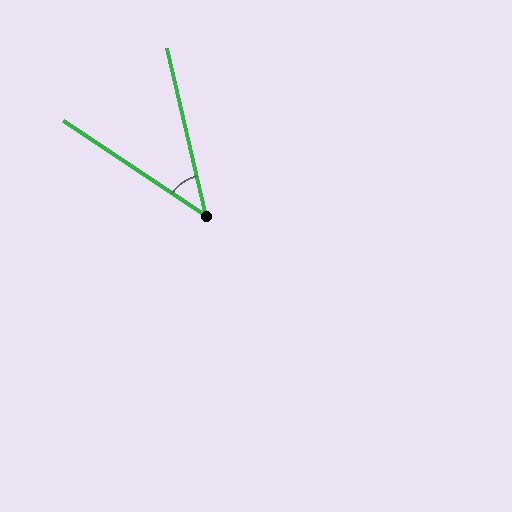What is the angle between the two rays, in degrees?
Approximately 43 degrees.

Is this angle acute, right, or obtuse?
It is acute.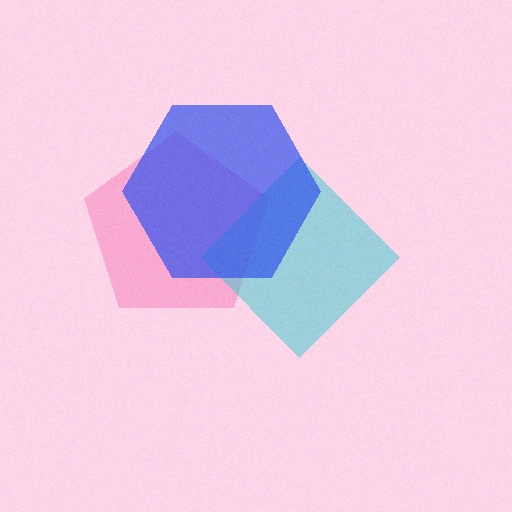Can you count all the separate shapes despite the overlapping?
Yes, there are 3 separate shapes.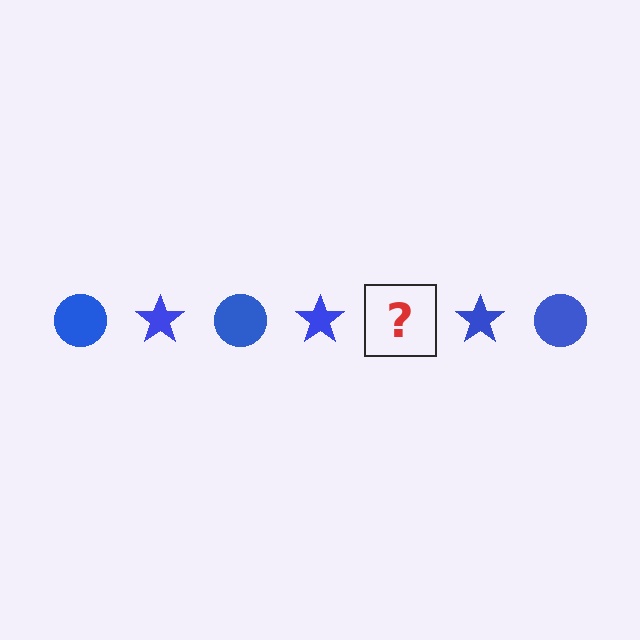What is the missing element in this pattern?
The missing element is a blue circle.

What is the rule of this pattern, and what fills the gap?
The rule is that the pattern cycles through circle, star shapes in blue. The gap should be filled with a blue circle.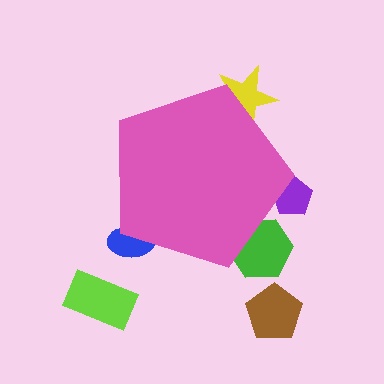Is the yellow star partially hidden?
Yes, the yellow star is partially hidden behind the pink pentagon.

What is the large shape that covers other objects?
A pink pentagon.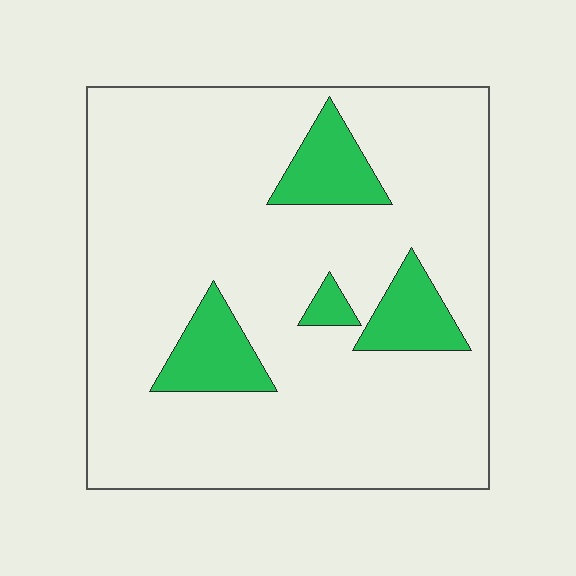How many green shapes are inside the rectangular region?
4.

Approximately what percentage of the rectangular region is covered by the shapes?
Approximately 15%.